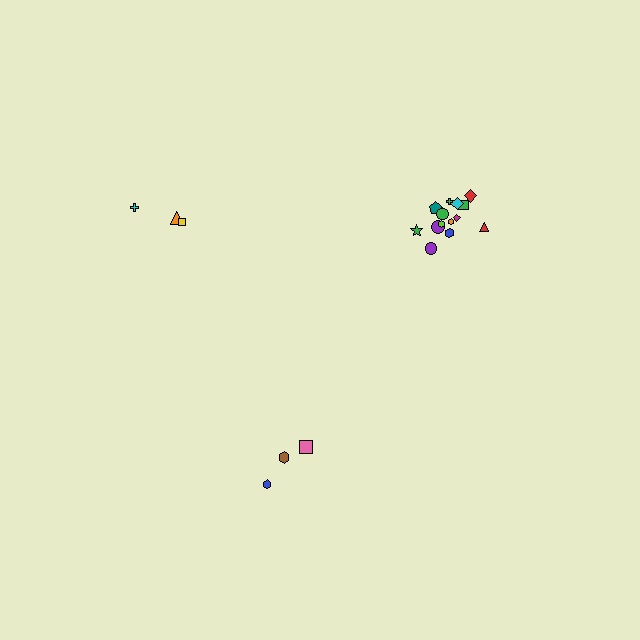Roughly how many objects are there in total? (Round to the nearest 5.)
Roughly 20 objects in total.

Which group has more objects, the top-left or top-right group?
The top-right group.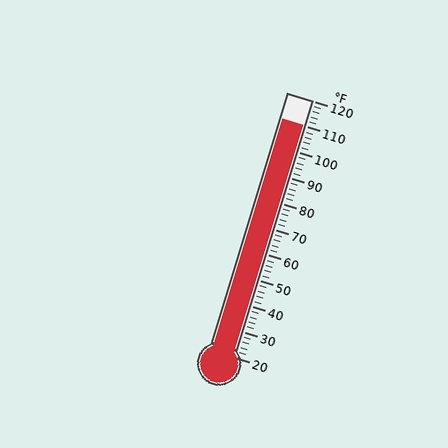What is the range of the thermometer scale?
The thermometer scale ranges from 20°F to 120°F.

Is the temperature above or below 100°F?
The temperature is above 100°F.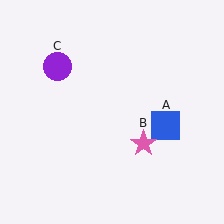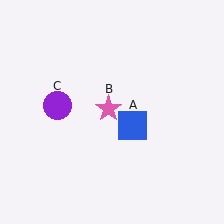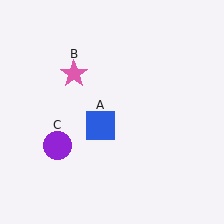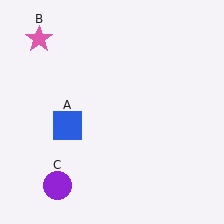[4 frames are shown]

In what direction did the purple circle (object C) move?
The purple circle (object C) moved down.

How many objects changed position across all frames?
3 objects changed position: blue square (object A), pink star (object B), purple circle (object C).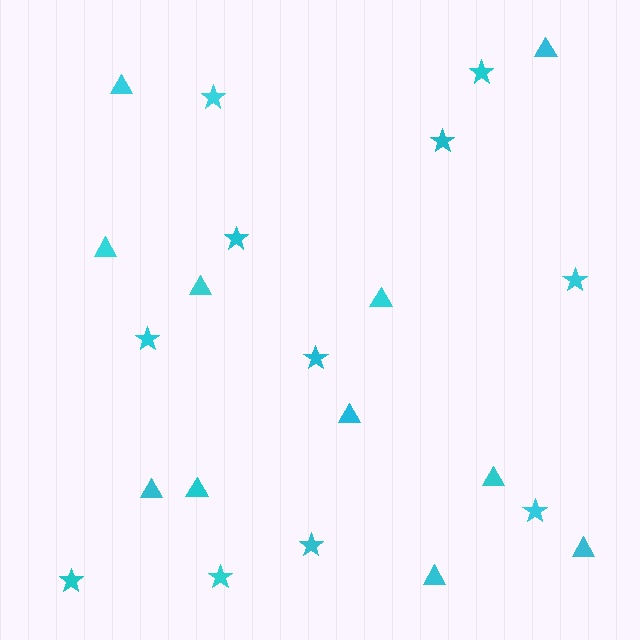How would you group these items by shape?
There are 2 groups: one group of stars (11) and one group of triangles (11).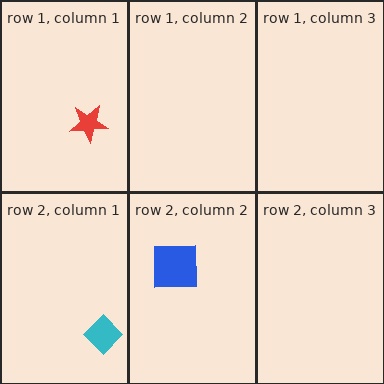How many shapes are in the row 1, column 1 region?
1.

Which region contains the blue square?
The row 2, column 2 region.